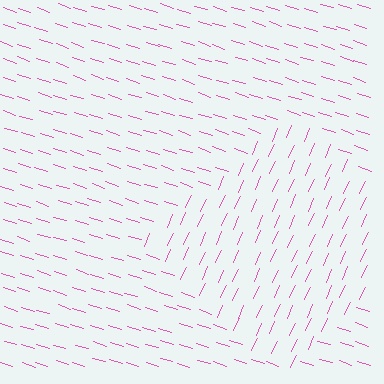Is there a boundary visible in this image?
Yes, there is a texture boundary formed by a change in line orientation.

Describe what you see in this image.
The image is filled with small pink line segments. A diamond region in the image has lines oriented differently from the surrounding lines, creating a visible texture boundary.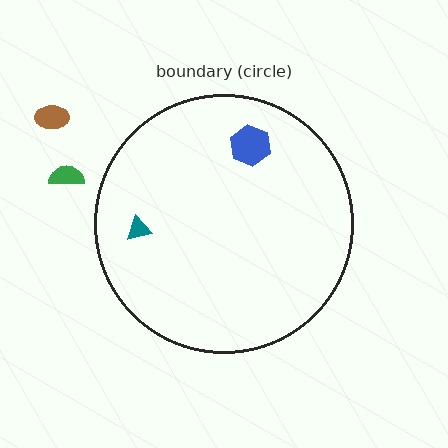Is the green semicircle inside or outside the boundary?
Outside.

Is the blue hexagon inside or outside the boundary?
Inside.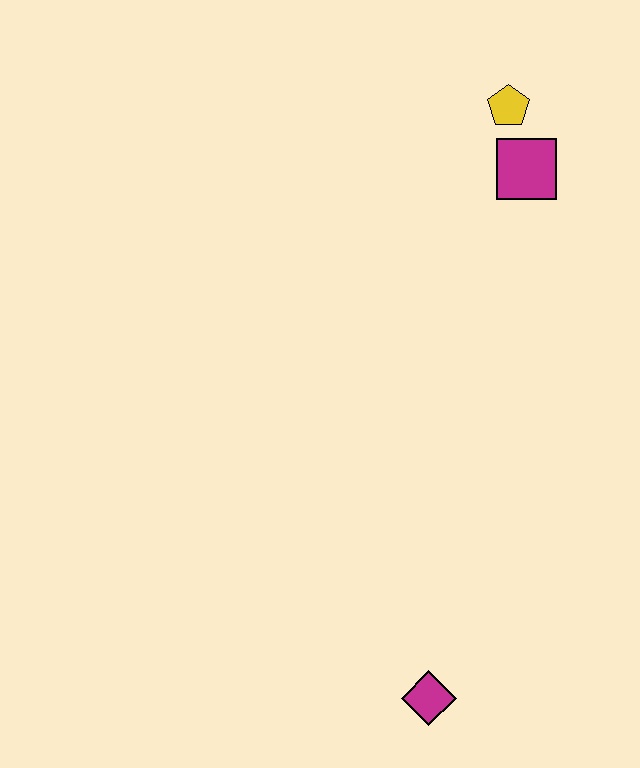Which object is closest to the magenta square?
The yellow pentagon is closest to the magenta square.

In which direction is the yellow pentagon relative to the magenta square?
The yellow pentagon is above the magenta square.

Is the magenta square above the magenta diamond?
Yes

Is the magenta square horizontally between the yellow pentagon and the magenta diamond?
No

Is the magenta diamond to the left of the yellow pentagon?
Yes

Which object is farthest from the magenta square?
The magenta diamond is farthest from the magenta square.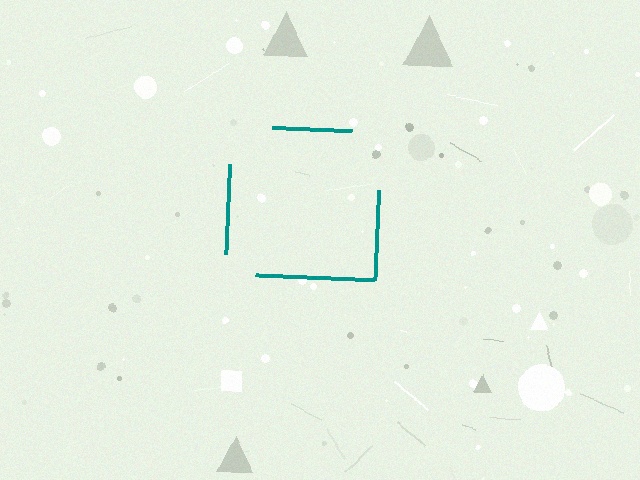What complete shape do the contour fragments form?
The contour fragments form a square.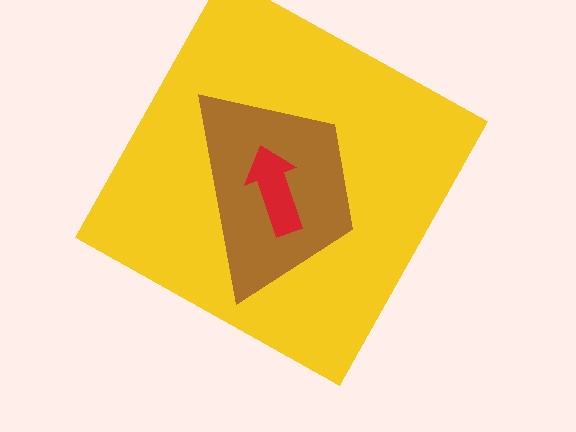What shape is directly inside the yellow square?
The brown trapezoid.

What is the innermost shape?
The red arrow.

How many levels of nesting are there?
3.